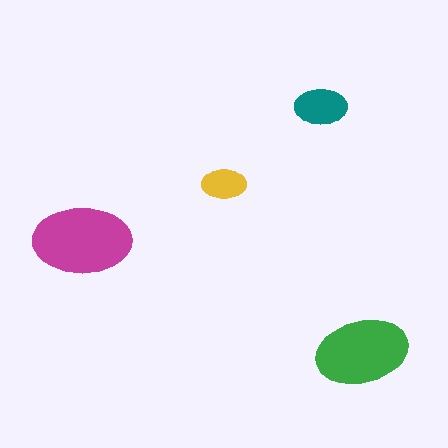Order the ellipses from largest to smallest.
the magenta one, the green one, the teal one, the yellow one.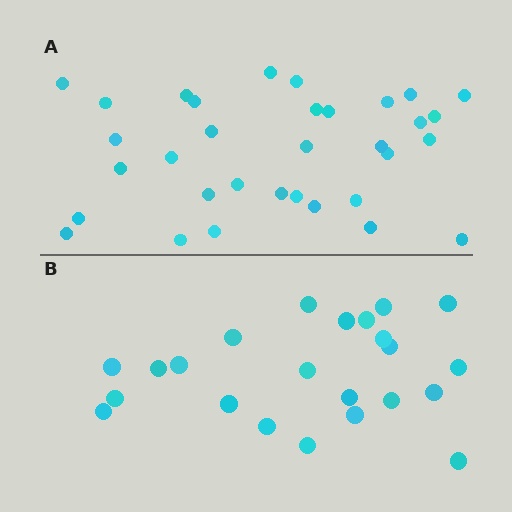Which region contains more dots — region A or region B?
Region A (the top region) has more dots.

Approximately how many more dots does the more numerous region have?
Region A has roughly 10 or so more dots than region B.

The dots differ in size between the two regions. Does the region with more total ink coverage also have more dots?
No. Region B has more total ink coverage because its dots are larger, but region A actually contains more individual dots. Total area can be misleading — the number of items is what matters here.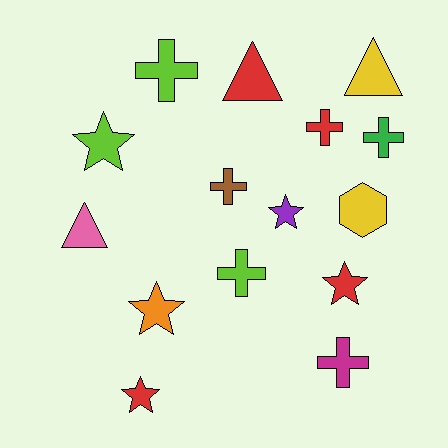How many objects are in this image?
There are 15 objects.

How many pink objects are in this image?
There is 1 pink object.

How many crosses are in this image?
There are 6 crosses.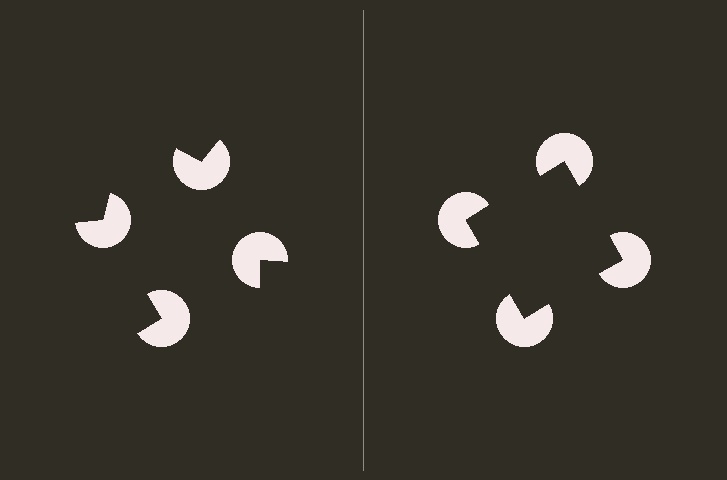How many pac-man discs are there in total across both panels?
8 — 4 on each side.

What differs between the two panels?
The pac-man discs are positioned identically on both sides; only the wedge orientations differ. On the right they align to a square; on the left they are misaligned.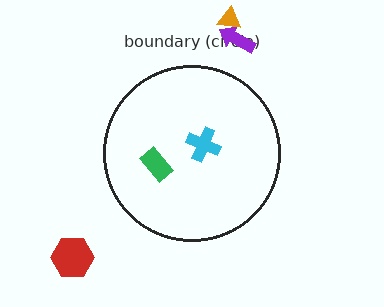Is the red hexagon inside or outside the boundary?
Outside.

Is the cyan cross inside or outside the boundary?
Inside.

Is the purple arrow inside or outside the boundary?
Outside.